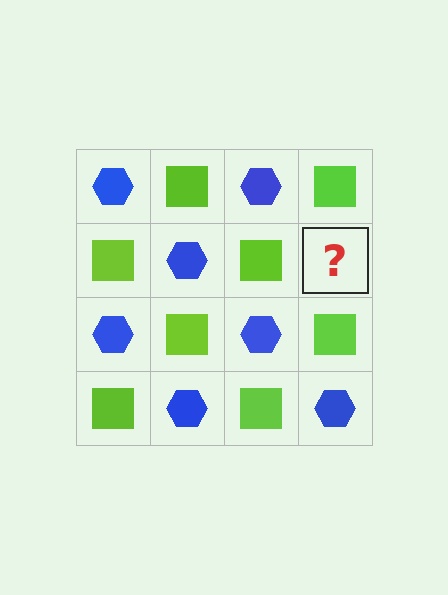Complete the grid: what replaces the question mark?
The question mark should be replaced with a blue hexagon.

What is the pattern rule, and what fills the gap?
The rule is that it alternates blue hexagon and lime square in a checkerboard pattern. The gap should be filled with a blue hexagon.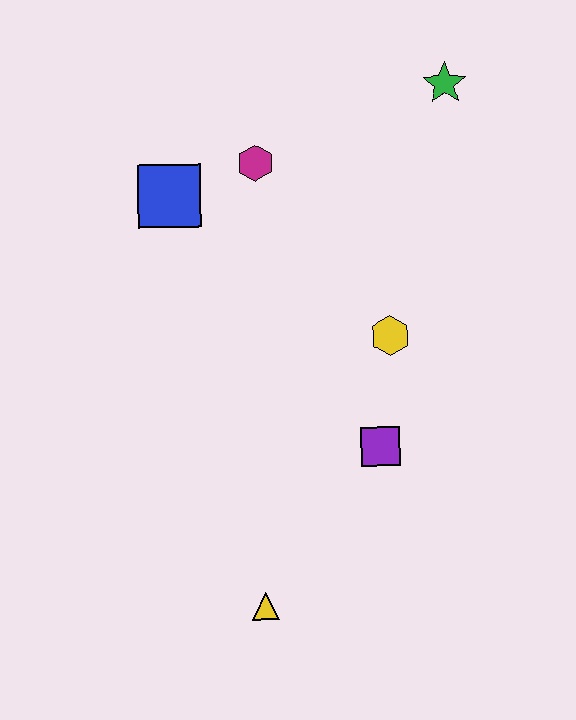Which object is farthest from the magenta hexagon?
The yellow triangle is farthest from the magenta hexagon.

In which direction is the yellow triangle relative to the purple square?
The yellow triangle is below the purple square.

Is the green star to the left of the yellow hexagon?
No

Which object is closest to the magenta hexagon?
The blue square is closest to the magenta hexagon.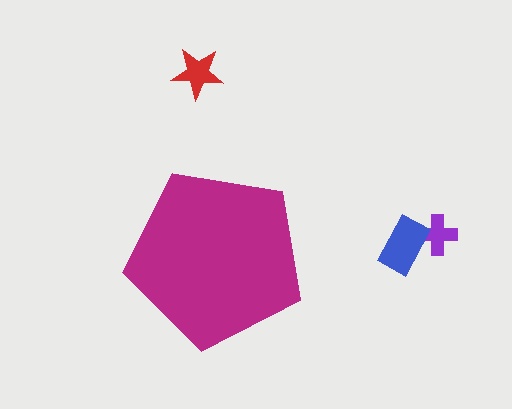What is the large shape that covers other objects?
A magenta pentagon.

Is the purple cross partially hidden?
No, the purple cross is fully visible.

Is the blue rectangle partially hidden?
No, the blue rectangle is fully visible.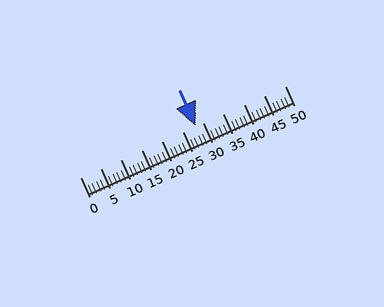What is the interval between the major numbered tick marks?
The major tick marks are spaced 5 units apart.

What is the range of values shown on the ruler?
The ruler shows values from 0 to 50.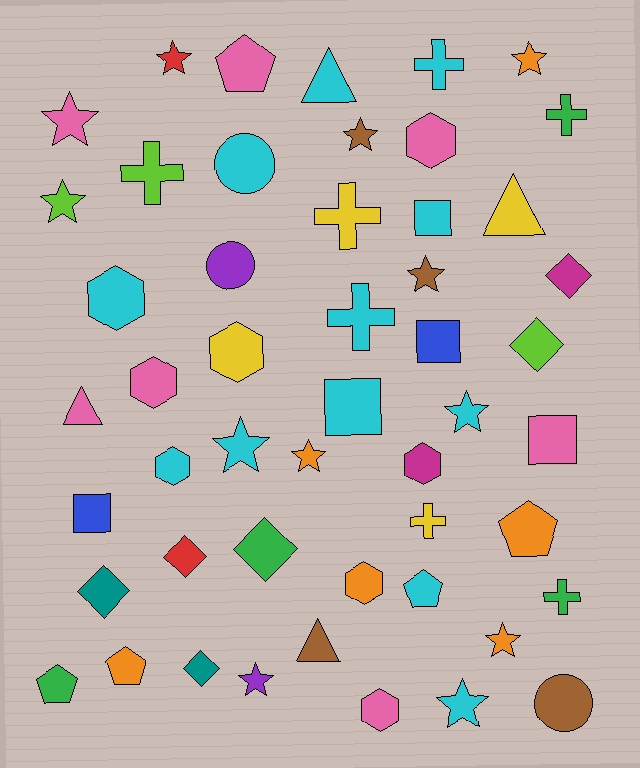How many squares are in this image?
There are 5 squares.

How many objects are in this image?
There are 50 objects.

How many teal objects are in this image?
There are 2 teal objects.